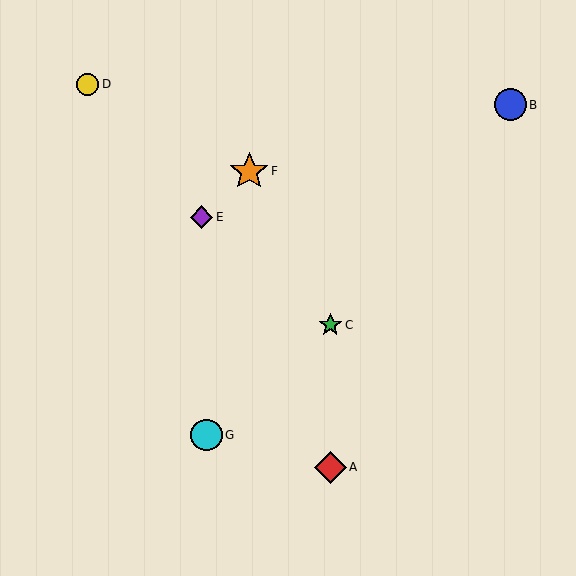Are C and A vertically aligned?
Yes, both are at x≈330.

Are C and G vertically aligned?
No, C is at x≈330 and G is at x≈207.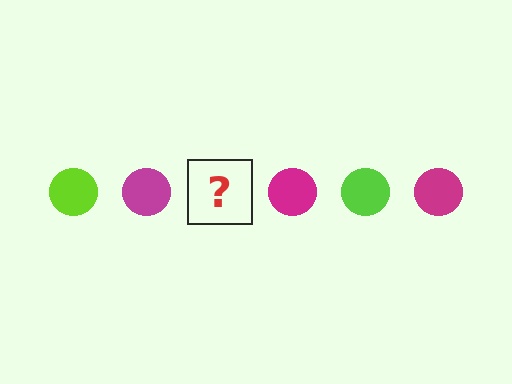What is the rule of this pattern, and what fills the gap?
The rule is that the pattern cycles through lime, magenta circles. The gap should be filled with a lime circle.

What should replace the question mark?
The question mark should be replaced with a lime circle.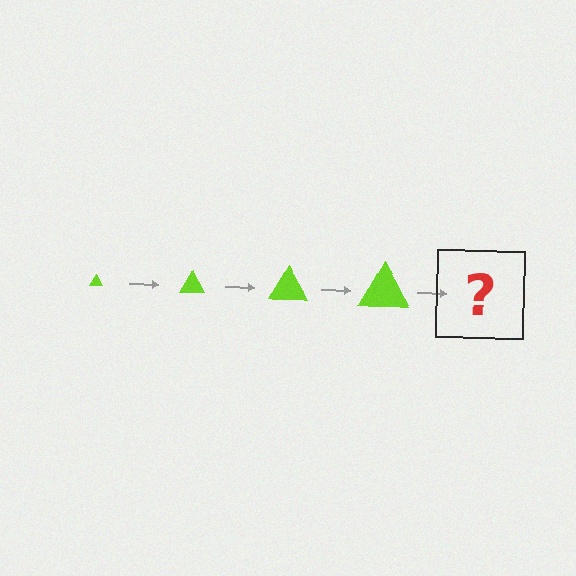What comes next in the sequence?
The next element should be a lime triangle, larger than the previous one.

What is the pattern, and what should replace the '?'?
The pattern is that the triangle gets progressively larger each step. The '?' should be a lime triangle, larger than the previous one.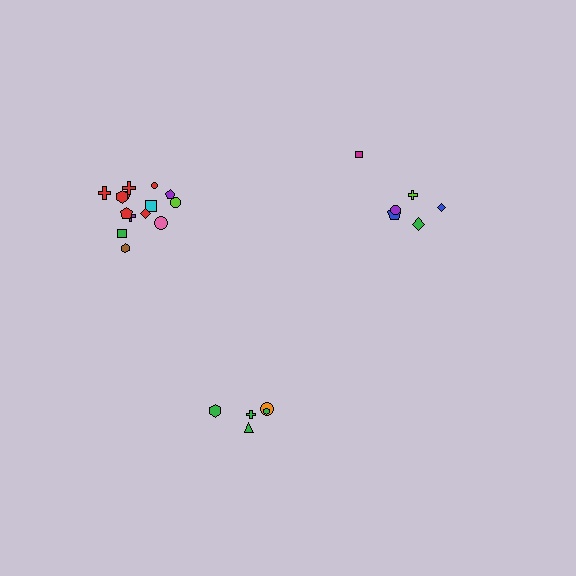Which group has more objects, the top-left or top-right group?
The top-left group.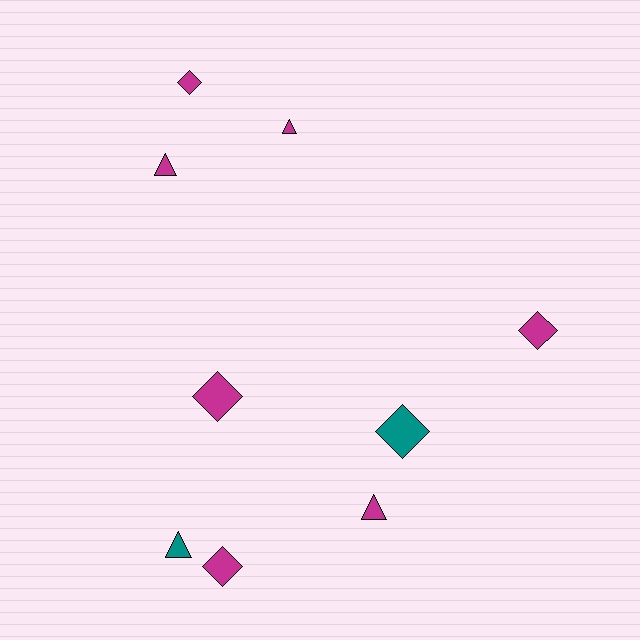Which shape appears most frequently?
Diamond, with 5 objects.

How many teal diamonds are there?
There is 1 teal diamond.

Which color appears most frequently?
Magenta, with 7 objects.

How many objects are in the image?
There are 9 objects.